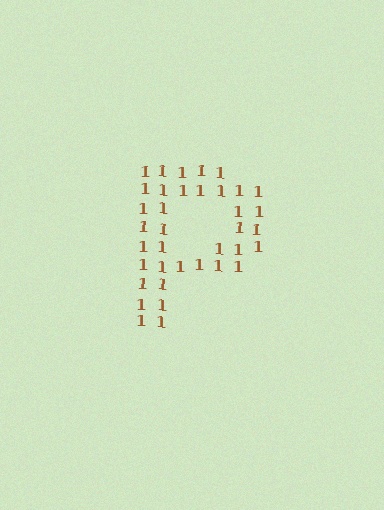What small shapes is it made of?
It is made of small digit 1's.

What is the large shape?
The large shape is the letter P.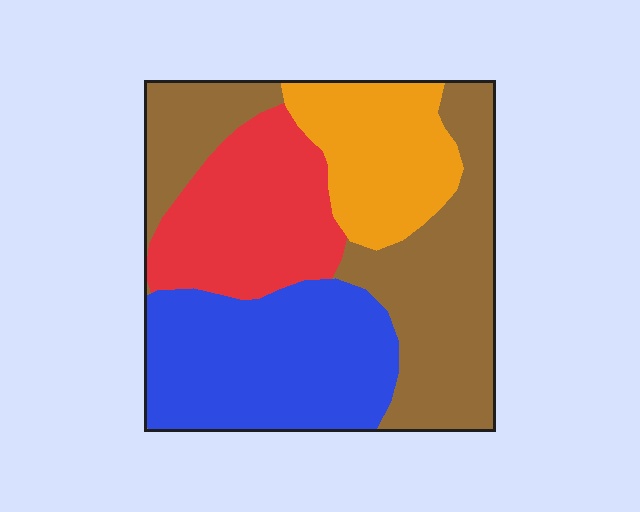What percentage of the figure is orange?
Orange covers roughly 15% of the figure.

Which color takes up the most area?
Brown, at roughly 35%.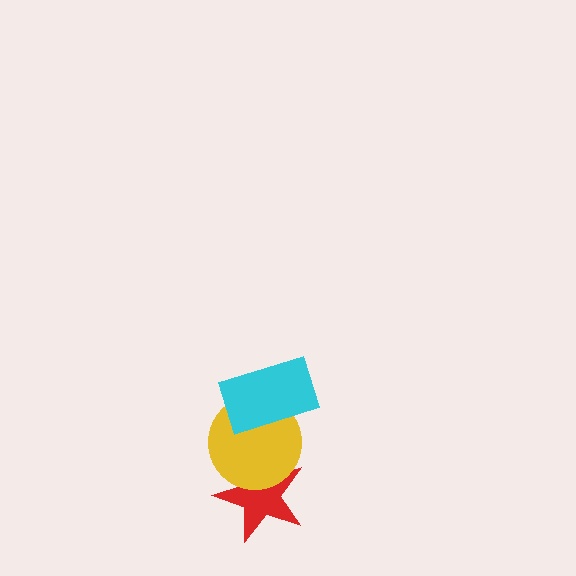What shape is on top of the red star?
The yellow circle is on top of the red star.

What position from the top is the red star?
The red star is 3rd from the top.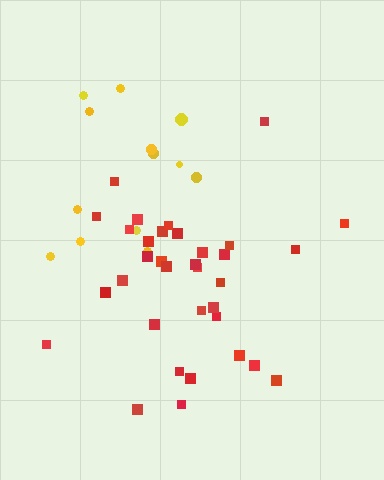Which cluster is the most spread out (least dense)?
Yellow.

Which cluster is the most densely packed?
Red.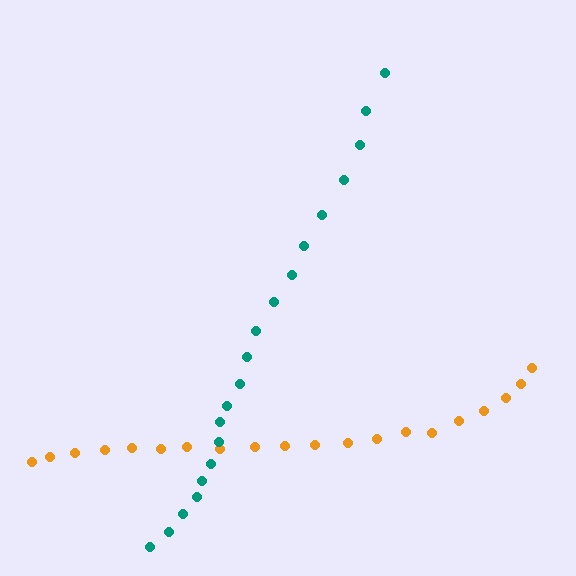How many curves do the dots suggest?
There are 2 distinct paths.